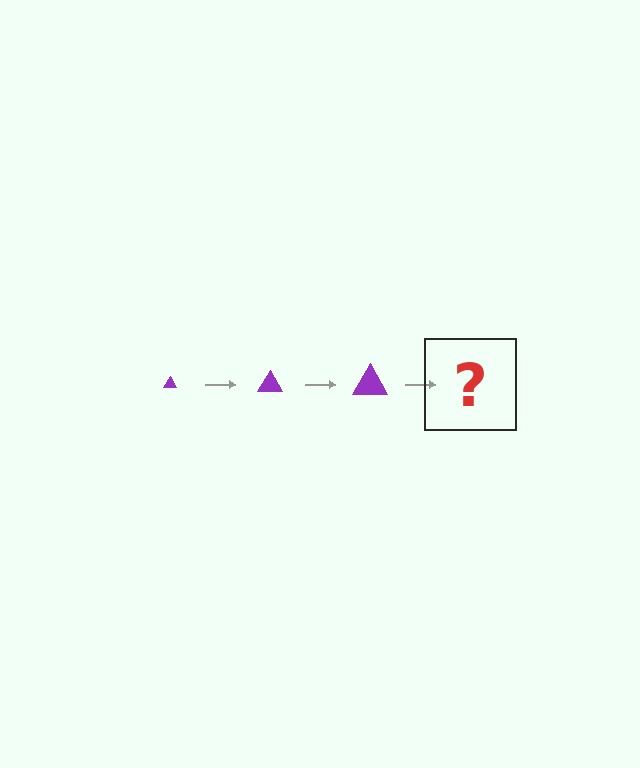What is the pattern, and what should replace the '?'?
The pattern is that the triangle gets progressively larger each step. The '?' should be a purple triangle, larger than the previous one.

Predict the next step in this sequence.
The next step is a purple triangle, larger than the previous one.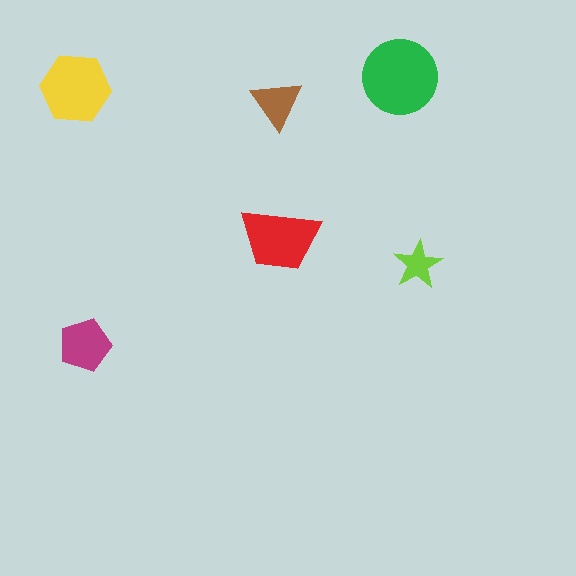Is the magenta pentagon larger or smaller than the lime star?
Larger.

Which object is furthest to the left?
The yellow hexagon is leftmost.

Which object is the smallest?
The lime star.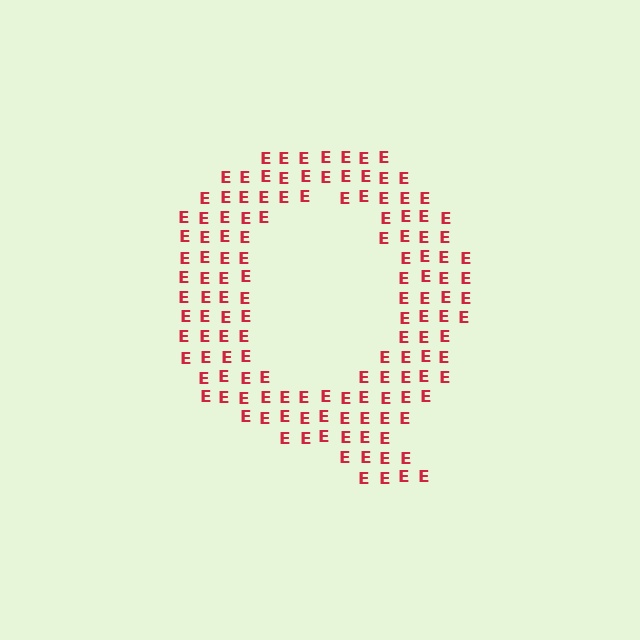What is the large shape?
The large shape is the letter Q.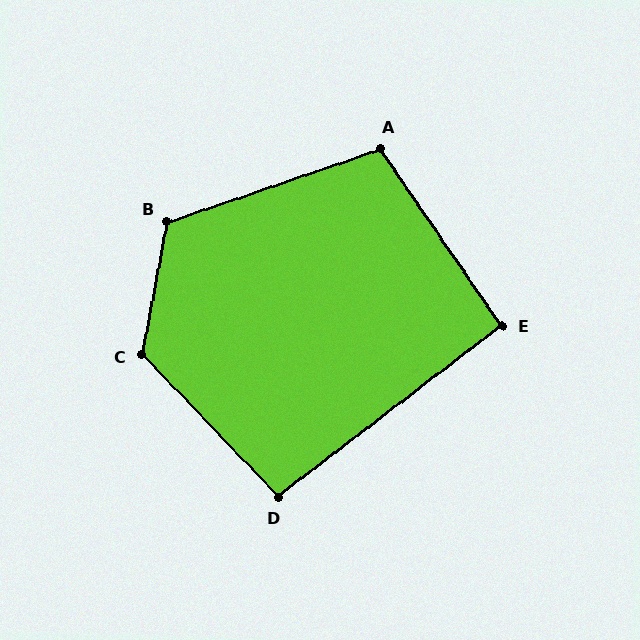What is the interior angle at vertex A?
Approximately 105 degrees (obtuse).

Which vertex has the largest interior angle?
C, at approximately 125 degrees.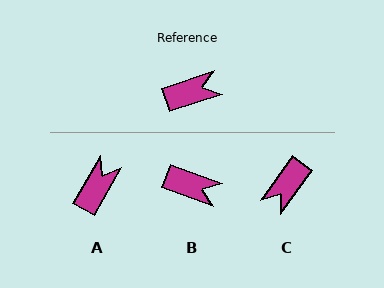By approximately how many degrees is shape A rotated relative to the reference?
Approximately 41 degrees counter-clockwise.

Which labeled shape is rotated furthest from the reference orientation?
C, about 145 degrees away.